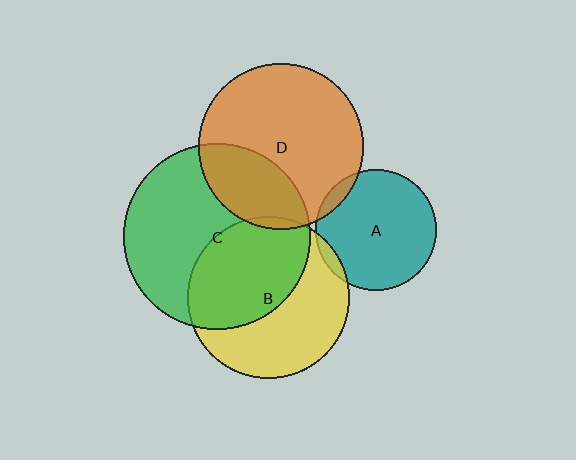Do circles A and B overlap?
Yes.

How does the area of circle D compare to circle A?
Approximately 1.9 times.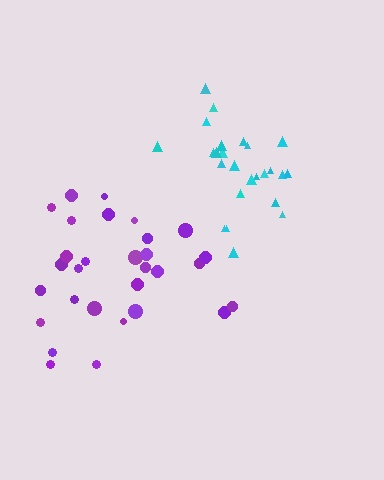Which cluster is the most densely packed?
Cyan.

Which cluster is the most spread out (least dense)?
Purple.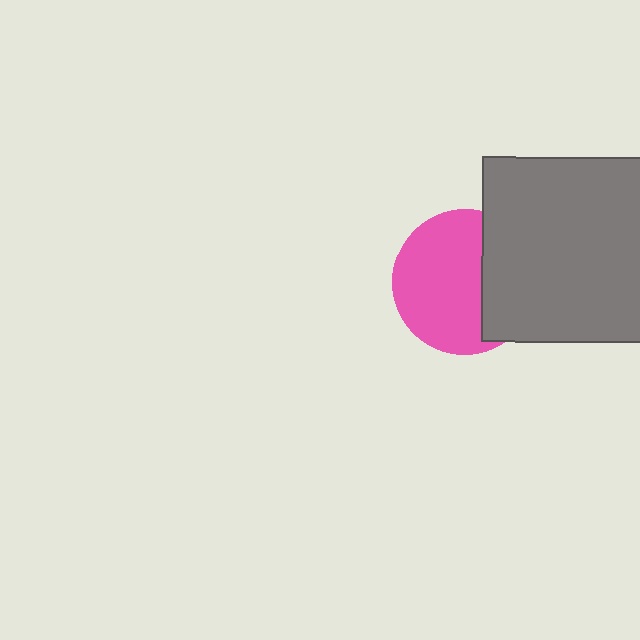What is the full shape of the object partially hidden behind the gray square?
The partially hidden object is a pink circle.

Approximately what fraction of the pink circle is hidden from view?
Roughly 34% of the pink circle is hidden behind the gray square.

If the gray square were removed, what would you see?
You would see the complete pink circle.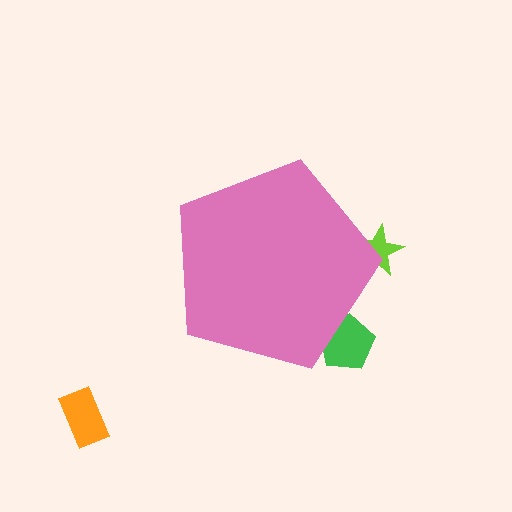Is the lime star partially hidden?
Yes, the lime star is partially hidden behind the pink pentagon.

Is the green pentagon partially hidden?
Yes, the green pentagon is partially hidden behind the pink pentagon.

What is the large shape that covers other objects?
A pink pentagon.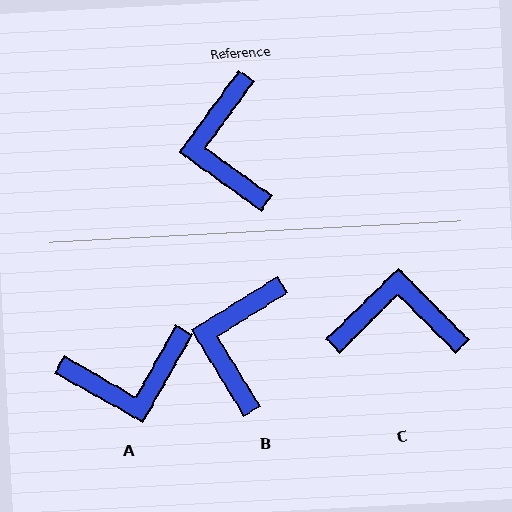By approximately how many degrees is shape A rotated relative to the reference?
Approximately 96 degrees counter-clockwise.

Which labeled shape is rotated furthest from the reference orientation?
C, about 99 degrees away.